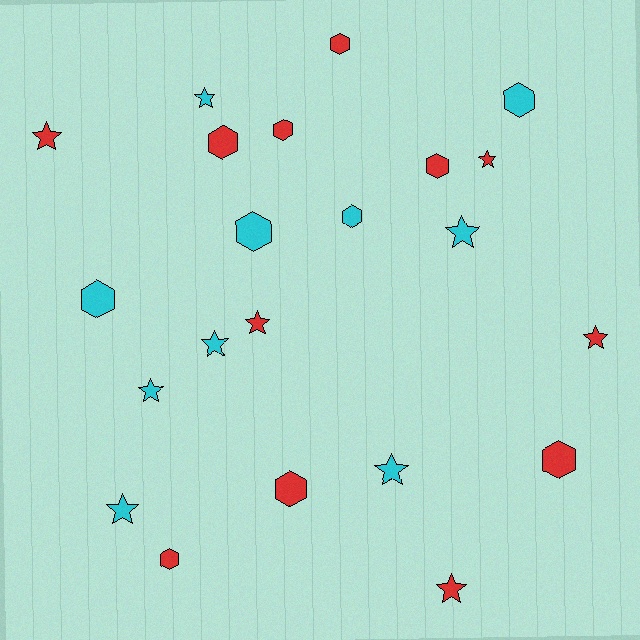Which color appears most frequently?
Red, with 12 objects.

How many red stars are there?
There are 5 red stars.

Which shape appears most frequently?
Star, with 11 objects.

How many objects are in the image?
There are 22 objects.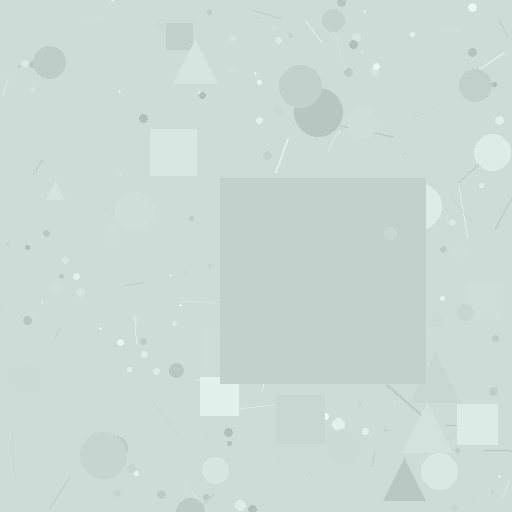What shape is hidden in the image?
A square is hidden in the image.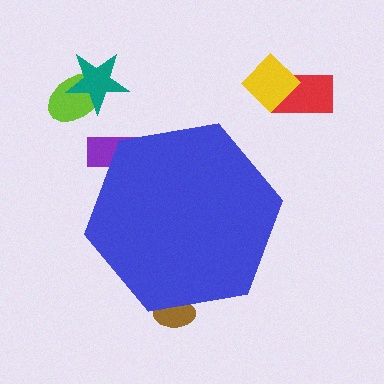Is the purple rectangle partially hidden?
Yes, the purple rectangle is partially hidden behind the blue hexagon.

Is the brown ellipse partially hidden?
Yes, the brown ellipse is partially hidden behind the blue hexagon.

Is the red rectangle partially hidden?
No, the red rectangle is fully visible.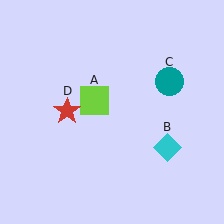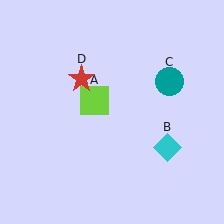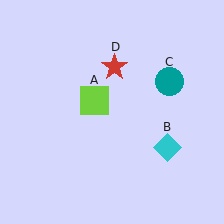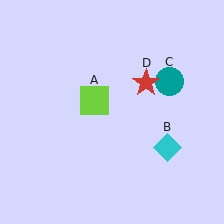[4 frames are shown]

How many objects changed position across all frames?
1 object changed position: red star (object D).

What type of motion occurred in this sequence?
The red star (object D) rotated clockwise around the center of the scene.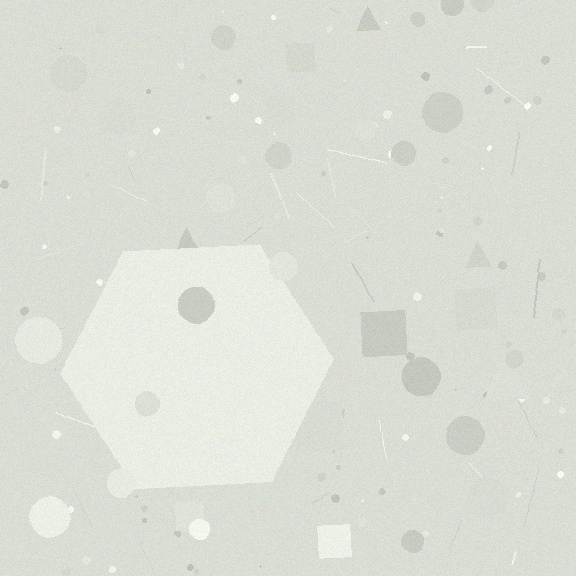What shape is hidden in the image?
A hexagon is hidden in the image.